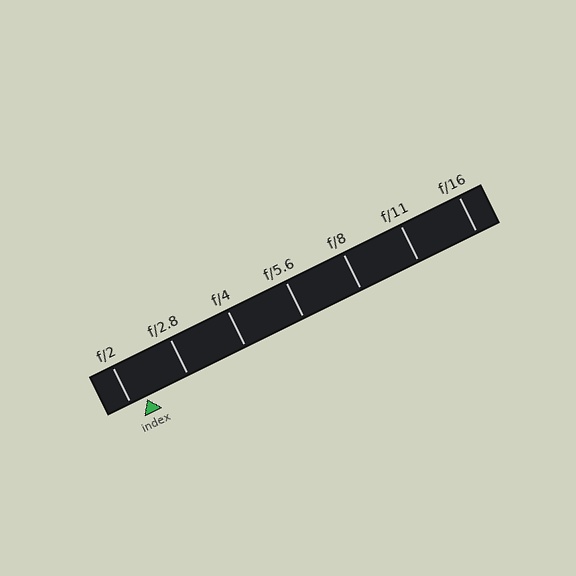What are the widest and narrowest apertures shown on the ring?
The widest aperture shown is f/2 and the narrowest is f/16.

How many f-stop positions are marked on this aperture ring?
There are 7 f-stop positions marked.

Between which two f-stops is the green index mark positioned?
The index mark is between f/2 and f/2.8.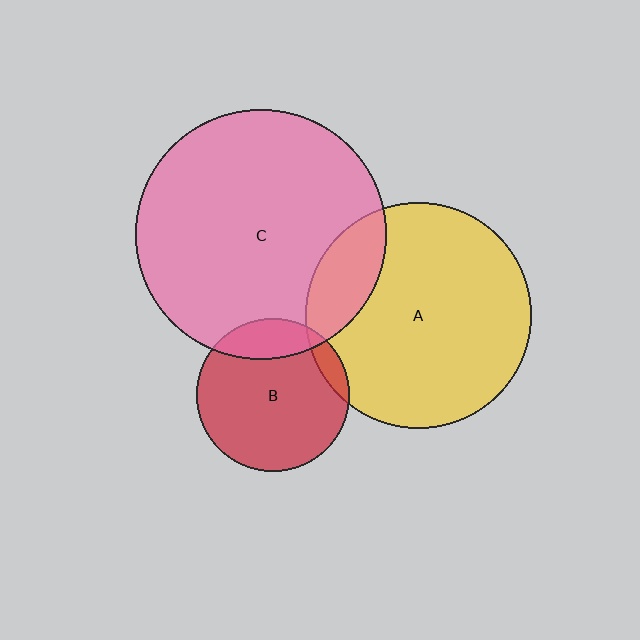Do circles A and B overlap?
Yes.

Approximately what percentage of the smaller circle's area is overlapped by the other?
Approximately 10%.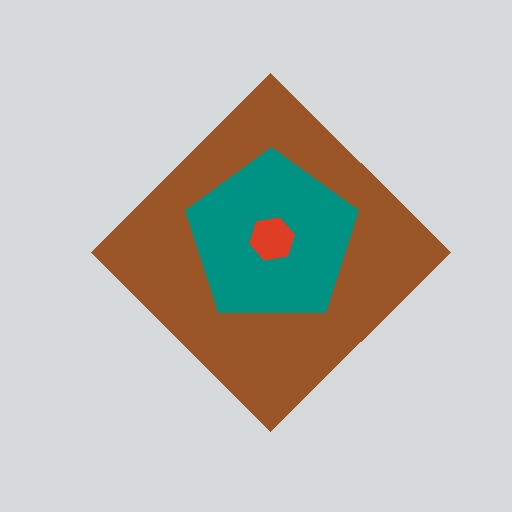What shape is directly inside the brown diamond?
The teal pentagon.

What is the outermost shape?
The brown diamond.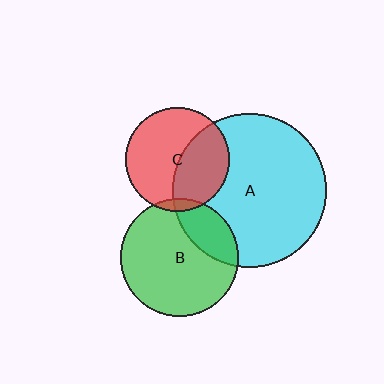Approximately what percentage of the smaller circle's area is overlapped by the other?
Approximately 40%.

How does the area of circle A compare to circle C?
Approximately 2.2 times.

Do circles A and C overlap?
Yes.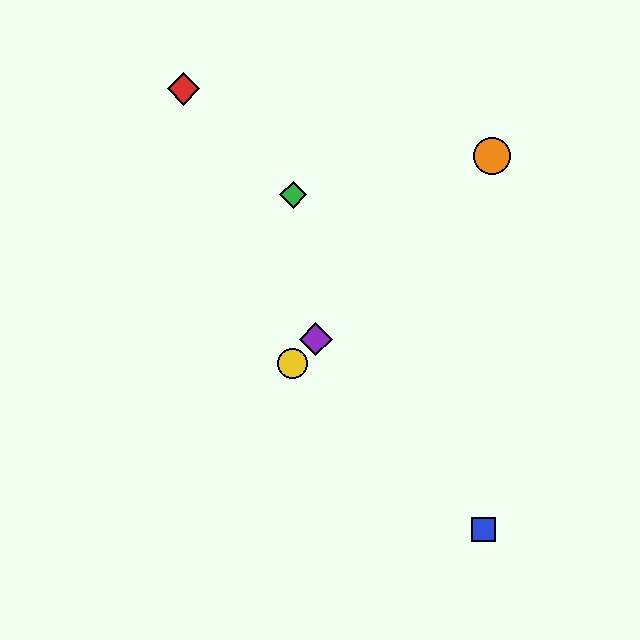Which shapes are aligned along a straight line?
The yellow circle, the purple diamond, the orange circle are aligned along a straight line.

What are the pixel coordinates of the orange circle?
The orange circle is at (492, 156).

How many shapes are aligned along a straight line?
3 shapes (the yellow circle, the purple diamond, the orange circle) are aligned along a straight line.